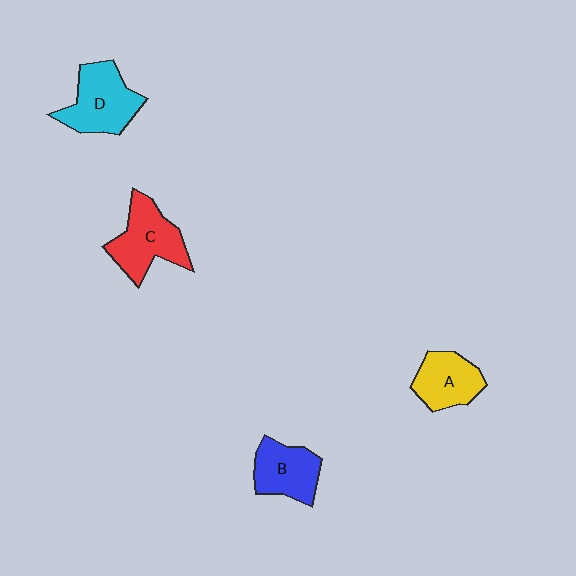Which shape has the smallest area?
Shape A (yellow).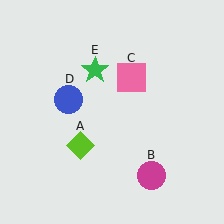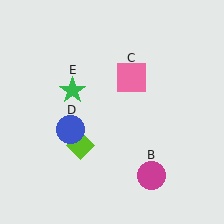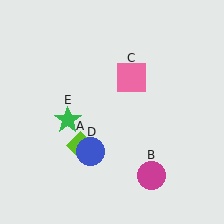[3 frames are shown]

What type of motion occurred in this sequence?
The blue circle (object D), green star (object E) rotated counterclockwise around the center of the scene.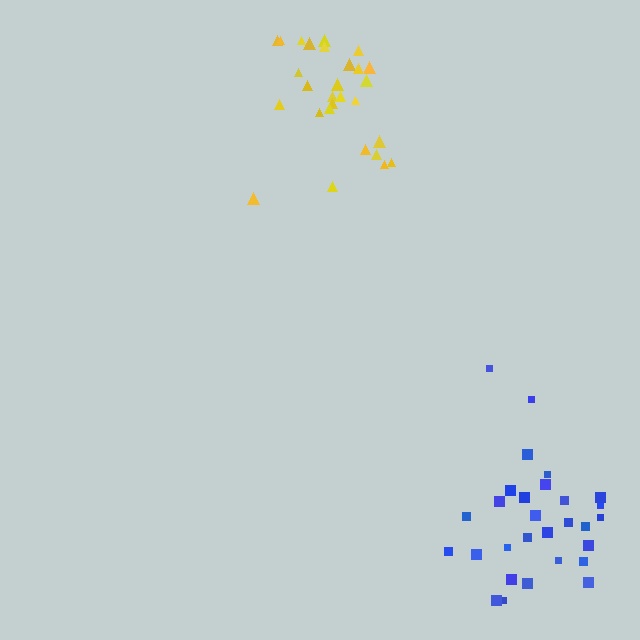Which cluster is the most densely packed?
Yellow.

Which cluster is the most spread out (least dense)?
Blue.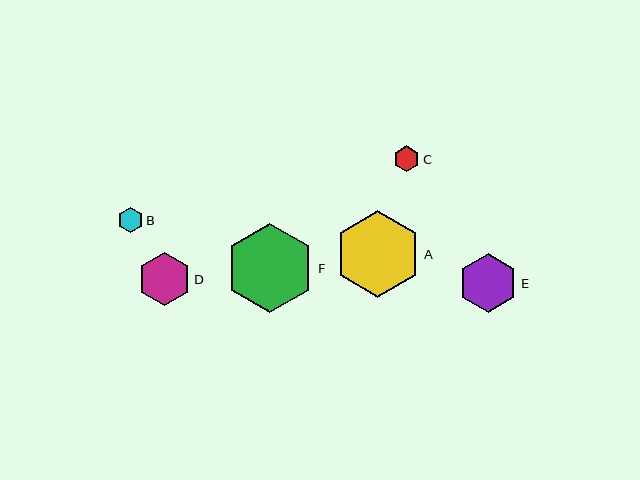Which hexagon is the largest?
Hexagon F is the largest with a size of approximately 89 pixels.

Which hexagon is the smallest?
Hexagon B is the smallest with a size of approximately 26 pixels.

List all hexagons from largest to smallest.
From largest to smallest: F, A, E, D, C, B.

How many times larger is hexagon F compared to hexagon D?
Hexagon F is approximately 1.7 times the size of hexagon D.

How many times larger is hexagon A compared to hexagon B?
Hexagon A is approximately 3.4 times the size of hexagon B.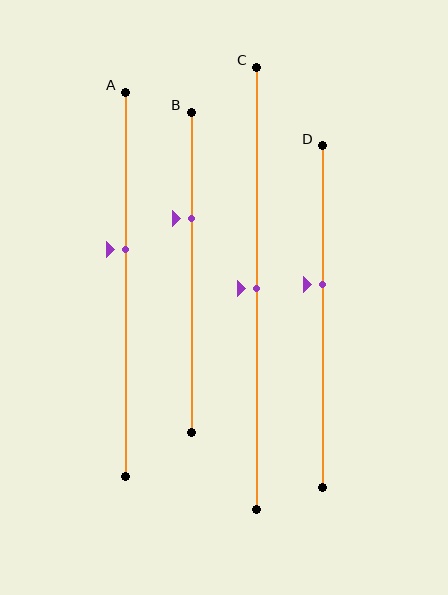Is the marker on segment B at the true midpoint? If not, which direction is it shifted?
No, the marker on segment B is shifted upward by about 17% of the segment length.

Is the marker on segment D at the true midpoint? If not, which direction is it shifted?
No, the marker on segment D is shifted upward by about 9% of the segment length.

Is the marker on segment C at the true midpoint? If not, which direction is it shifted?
Yes, the marker on segment C is at the true midpoint.